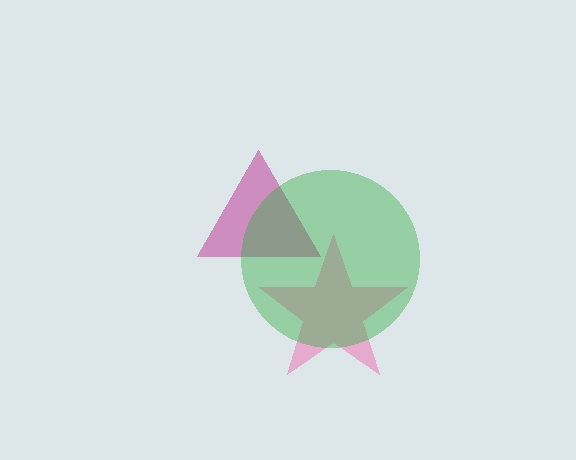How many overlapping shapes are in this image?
There are 3 overlapping shapes in the image.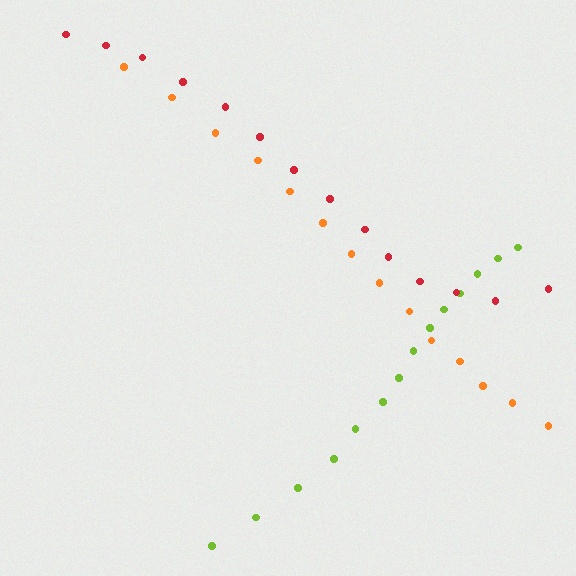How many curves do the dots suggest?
There are 3 distinct paths.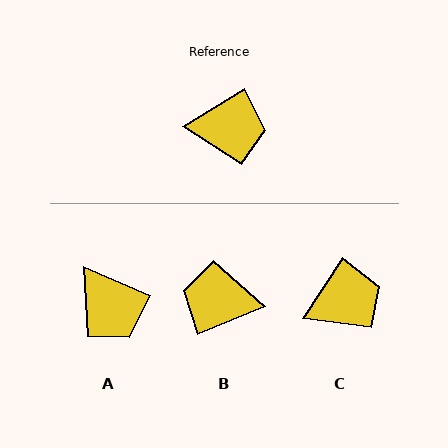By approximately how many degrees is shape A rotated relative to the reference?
Approximately 55 degrees clockwise.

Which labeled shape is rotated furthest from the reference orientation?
B, about 171 degrees away.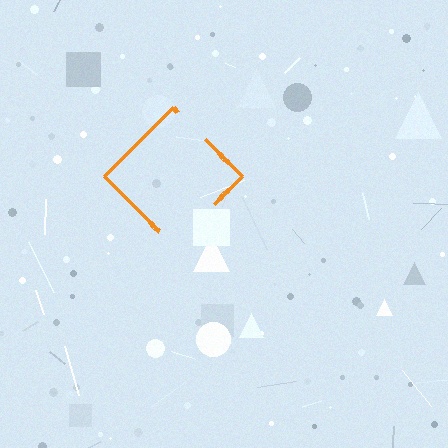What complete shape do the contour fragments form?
The contour fragments form a diamond.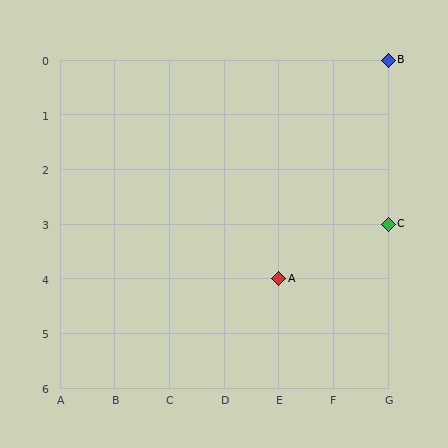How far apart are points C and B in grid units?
Points C and B are 3 rows apart.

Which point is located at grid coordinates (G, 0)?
Point B is at (G, 0).